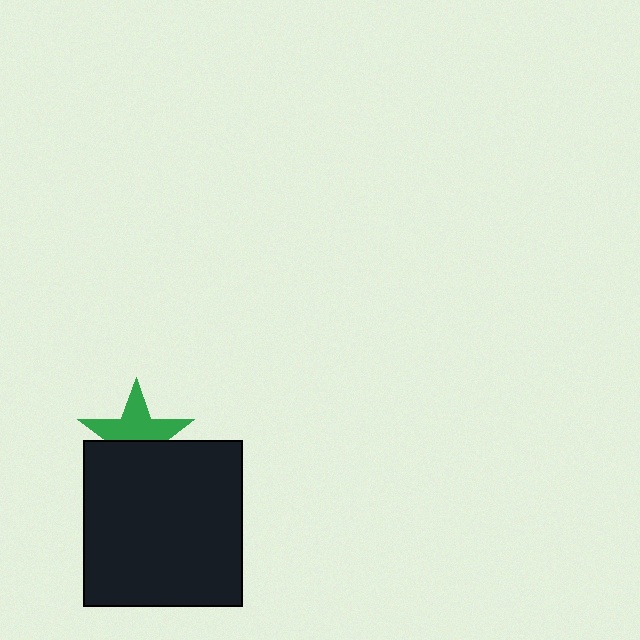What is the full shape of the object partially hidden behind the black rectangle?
The partially hidden object is a green star.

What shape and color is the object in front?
The object in front is a black rectangle.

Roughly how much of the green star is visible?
About half of it is visible (roughly 55%).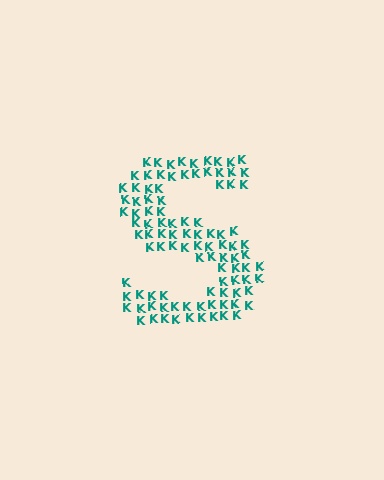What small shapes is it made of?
It is made of small letter K's.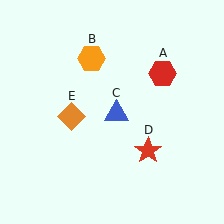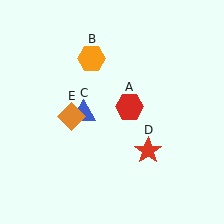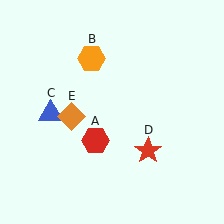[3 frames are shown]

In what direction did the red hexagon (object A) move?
The red hexagon (object A) moved down and to the left.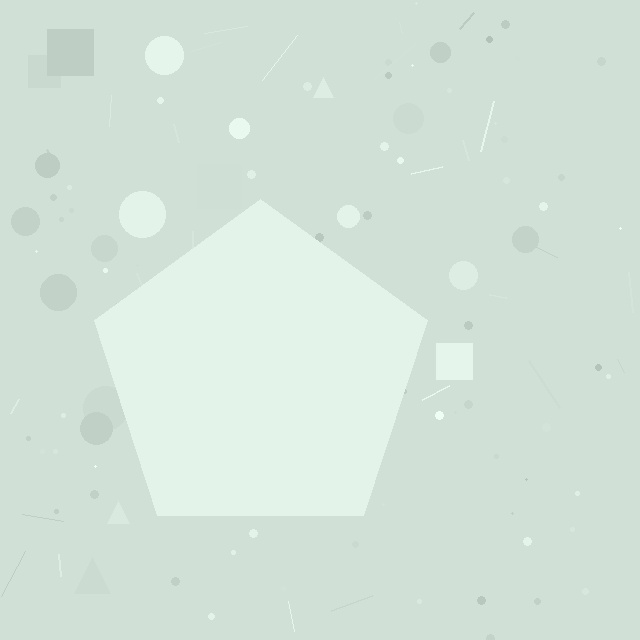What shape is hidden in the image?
A pentagon is hidden in the image.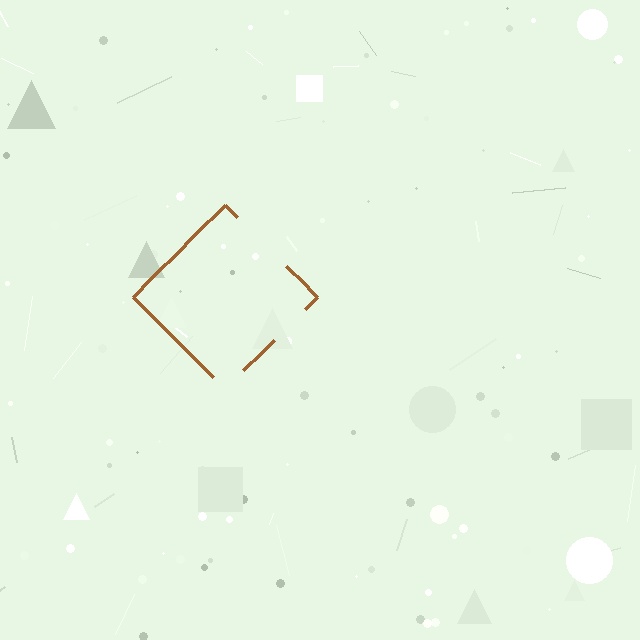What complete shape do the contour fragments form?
The contour fragments form a diamond.